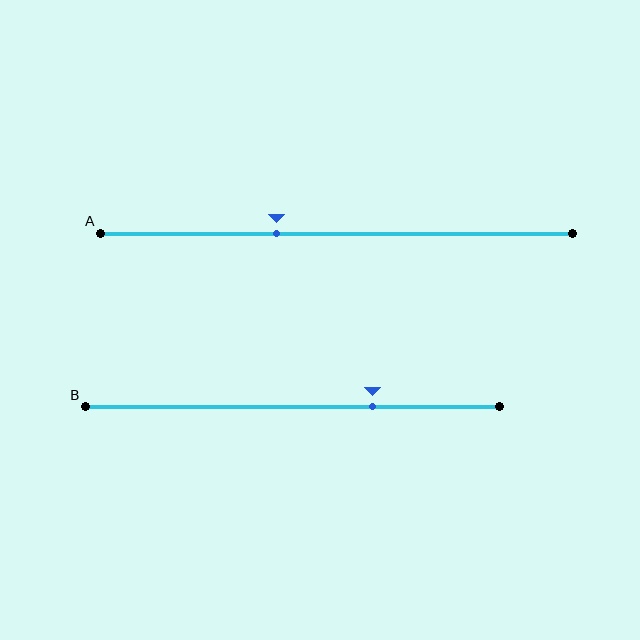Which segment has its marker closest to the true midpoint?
Segment A has its marker closest to the true midpoint.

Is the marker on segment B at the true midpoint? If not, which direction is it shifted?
No, the marker on segment B is shifted to the right by about 19% of the segment length.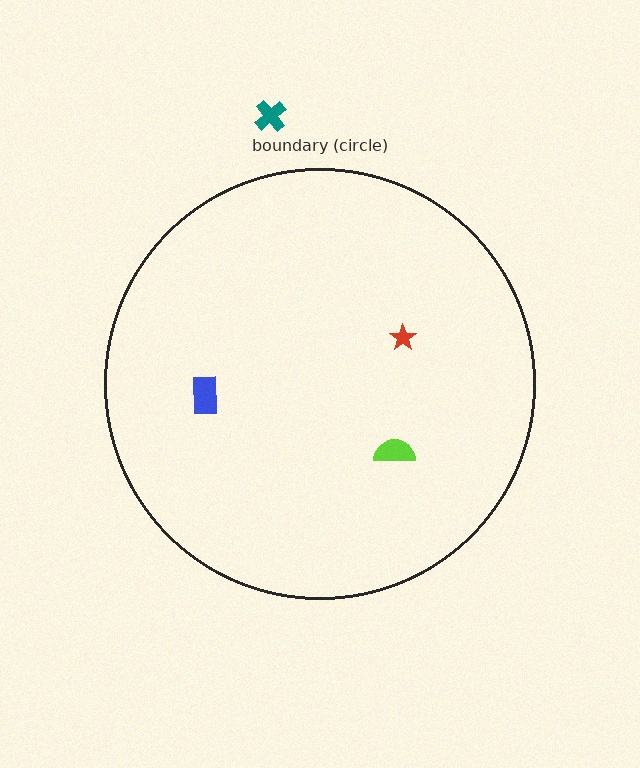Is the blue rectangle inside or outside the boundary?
Inside.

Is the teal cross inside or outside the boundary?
Outside.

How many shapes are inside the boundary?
3 inside, 1 outside.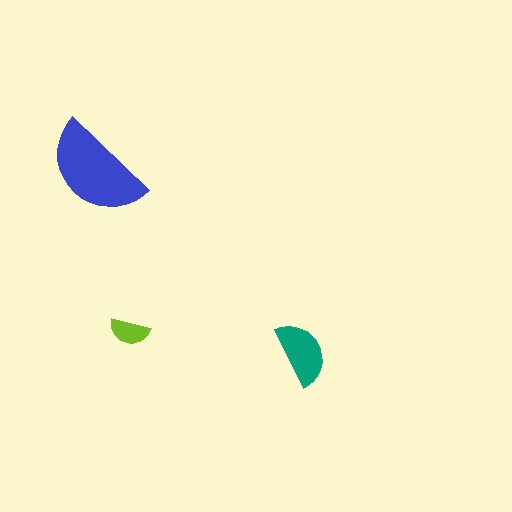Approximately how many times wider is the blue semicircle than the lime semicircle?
About 2.5 times wider.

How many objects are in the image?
There are 3 objects in the image.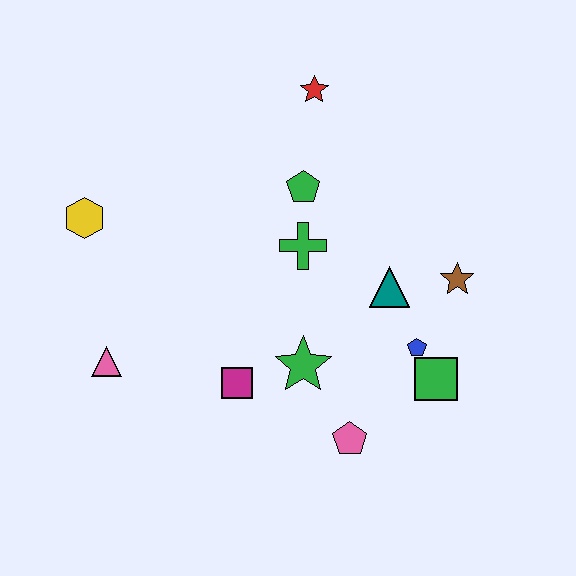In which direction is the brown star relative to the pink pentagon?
The brown star is above the pink pentagon.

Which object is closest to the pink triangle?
The magenta square is closest to the pink triangle.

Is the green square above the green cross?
No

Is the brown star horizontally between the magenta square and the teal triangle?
No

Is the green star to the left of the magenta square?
No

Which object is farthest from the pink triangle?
The brown star is farthest from the pink triangle.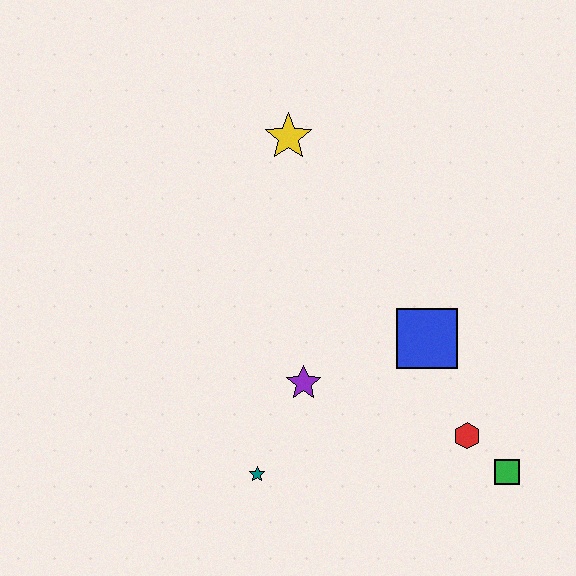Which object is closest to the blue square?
The red hexagon is closest to the blue square.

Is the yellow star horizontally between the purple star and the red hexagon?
No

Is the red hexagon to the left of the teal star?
No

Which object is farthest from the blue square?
The yellow star is farthest from the blue square.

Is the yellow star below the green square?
No